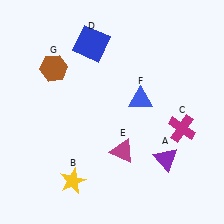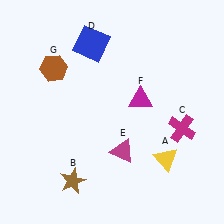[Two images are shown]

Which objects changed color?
A changed from purple to yellow. B changed from yellow to brown. F changed from blue to magenta.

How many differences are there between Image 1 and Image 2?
There are 3 differences between the two images.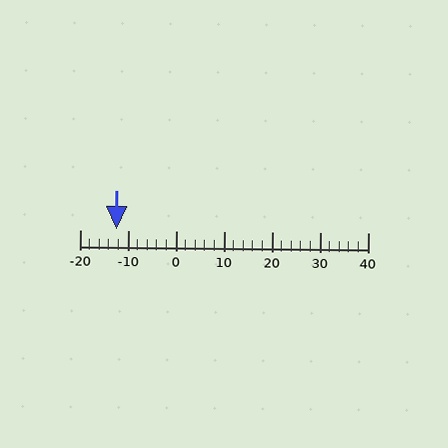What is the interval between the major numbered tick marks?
The major tick marks are spaced 10 units apart.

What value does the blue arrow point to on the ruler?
The blue arrow points to approximately -12.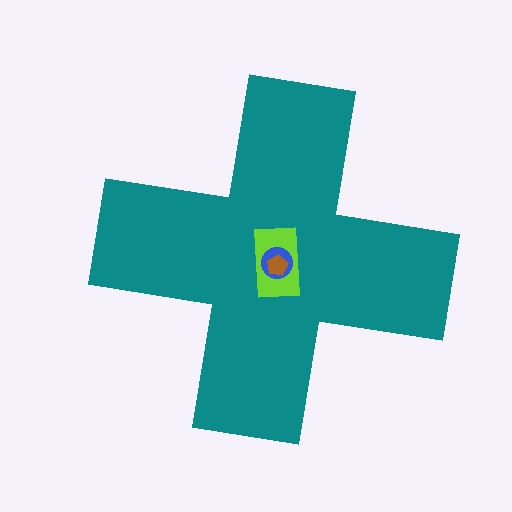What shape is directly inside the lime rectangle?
The blue circle.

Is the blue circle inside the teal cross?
Yes.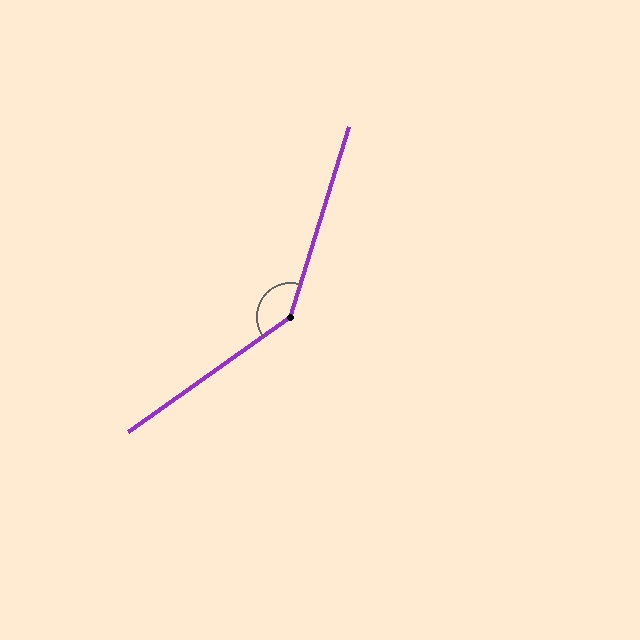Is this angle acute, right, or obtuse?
It is obtuse.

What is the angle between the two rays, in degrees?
Approximately 143 degrees.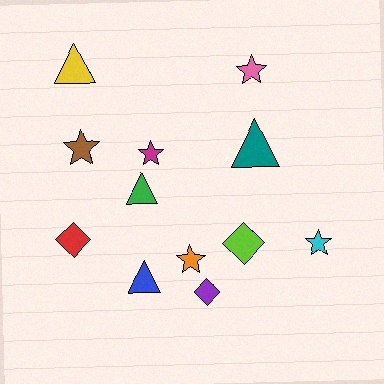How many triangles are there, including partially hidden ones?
There are 4 triangles.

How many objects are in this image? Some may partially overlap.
There are 12 objects.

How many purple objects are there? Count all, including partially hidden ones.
There is 1 purple object.